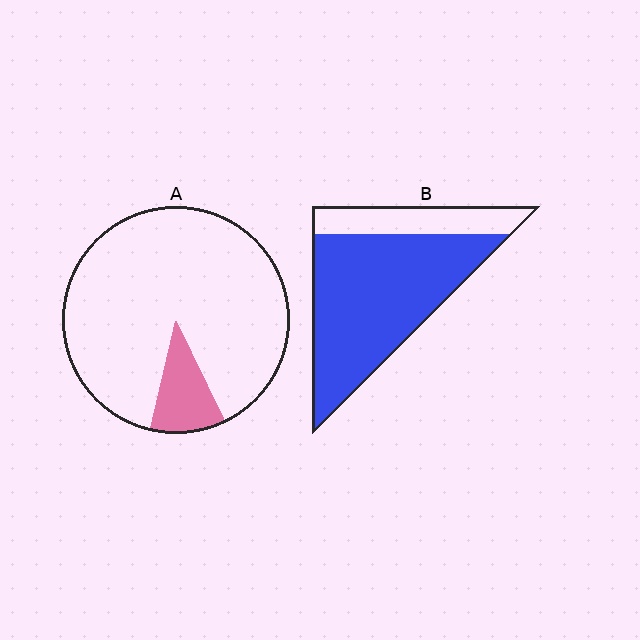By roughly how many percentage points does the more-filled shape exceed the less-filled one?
By roughly 65 percentage points (B over A).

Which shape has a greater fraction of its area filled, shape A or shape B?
Shape B.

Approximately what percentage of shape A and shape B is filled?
A is approximately 10% and B is approximately 75%.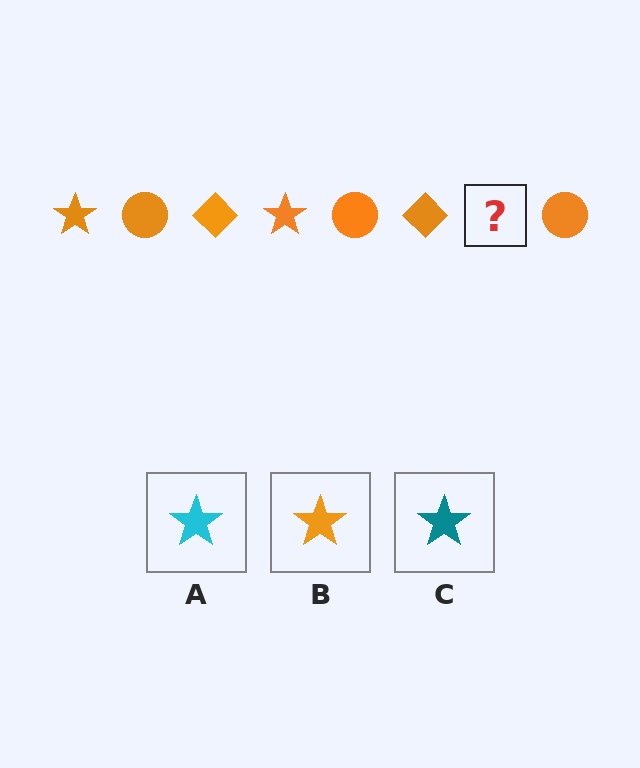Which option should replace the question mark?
Option B.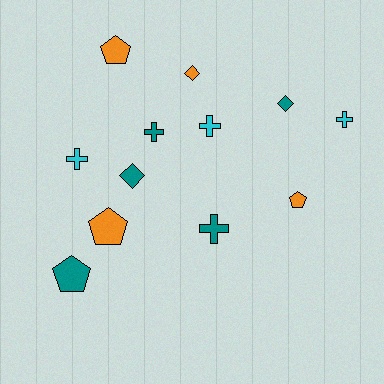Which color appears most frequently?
Teal, with 5 objects.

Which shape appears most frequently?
Cross, with 5 objects.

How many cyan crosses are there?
There are 3 cyan crosses.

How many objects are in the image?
There are 12 objects.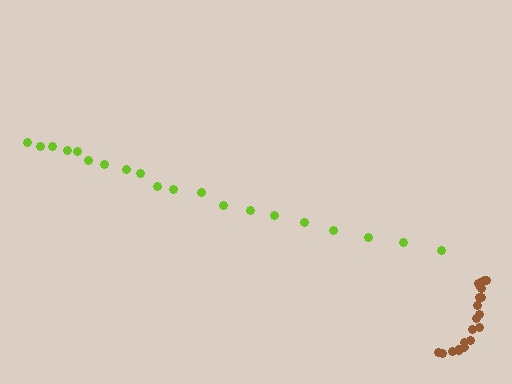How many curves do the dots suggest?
There are 2 distinct paths.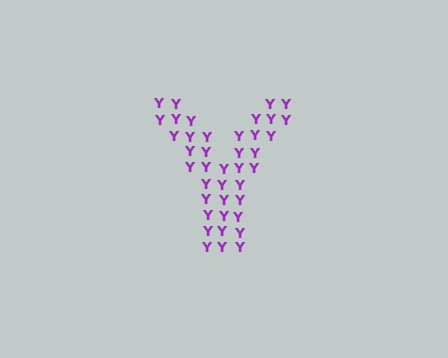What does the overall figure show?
The overall figure shows the letter Y.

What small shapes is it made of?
It is made of small letter Y's.